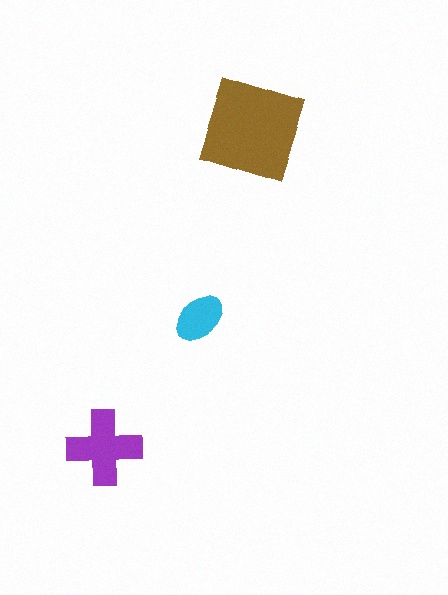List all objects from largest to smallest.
The brown square, the purple cross, the cyan ellipse.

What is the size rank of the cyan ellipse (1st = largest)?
3rd.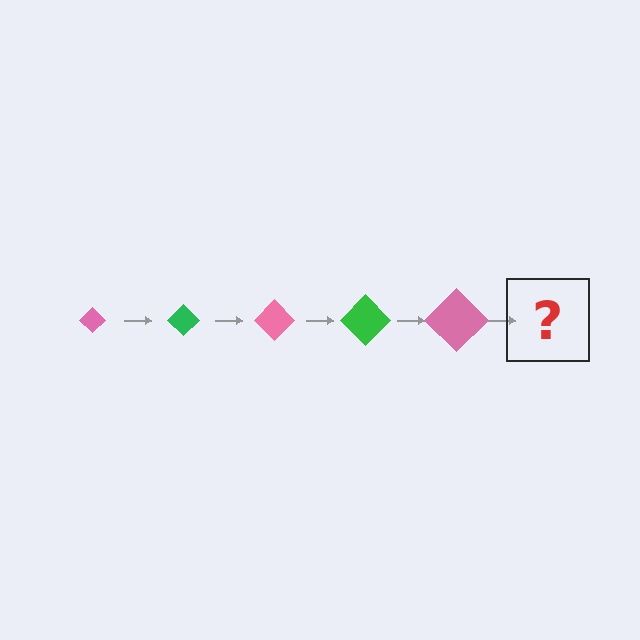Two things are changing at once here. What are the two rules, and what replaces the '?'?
The two rules are that the diamond grows larger each step and the color cycles through pink and green. The '?' should be a green diamond, larger than the previous one.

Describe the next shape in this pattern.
It should be a green diamond, larger than the previous one.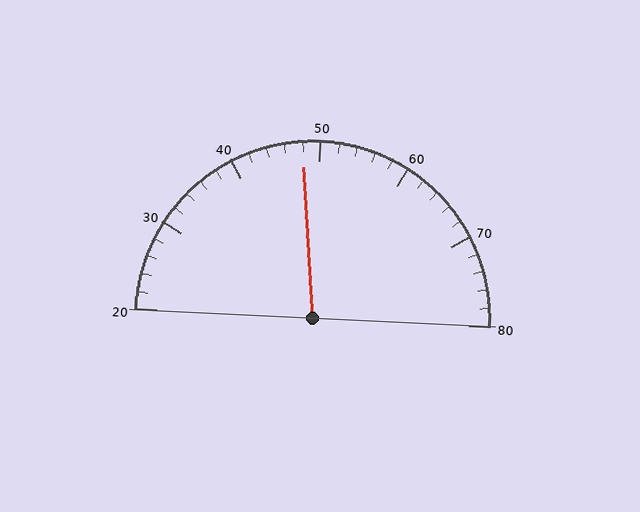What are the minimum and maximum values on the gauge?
The gauge ranges from 20 to 80.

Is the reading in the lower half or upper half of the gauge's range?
The reading is in the lower half of the range (20 to 80).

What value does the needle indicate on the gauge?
The needle indicates approximately 48.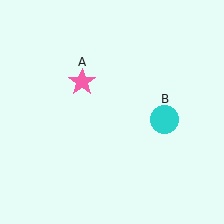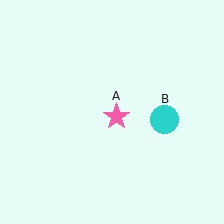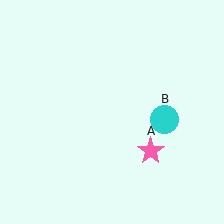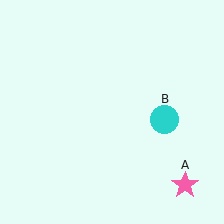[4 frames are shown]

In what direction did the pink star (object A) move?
The pink star (object A) moved down and to the right.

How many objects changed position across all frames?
1 object changed position: pink star (object A).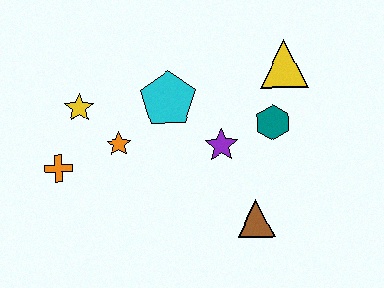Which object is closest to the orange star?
The yellow star is closest to the orange star.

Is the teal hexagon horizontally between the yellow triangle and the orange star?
Yes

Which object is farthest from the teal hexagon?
The orange cross is farthest from the teal hexagon.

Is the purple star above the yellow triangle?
No